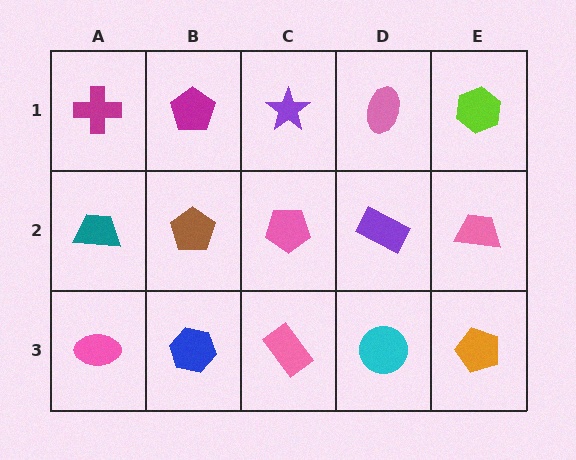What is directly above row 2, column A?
A magenta cross.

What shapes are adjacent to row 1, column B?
A brown pentagon (row 2, column B), a magenta cross (row 1, column A), a purple star (row 1, column C).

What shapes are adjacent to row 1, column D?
A purple rectangle (row 2, column D), a purple star (row 1, column C), a lime hexagon (row 1, column E).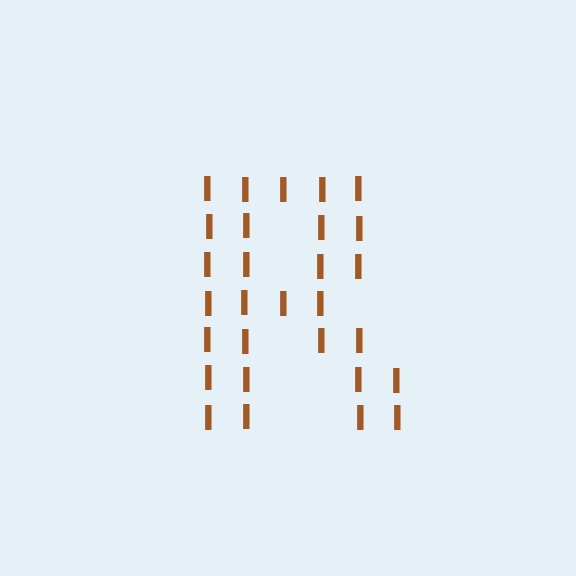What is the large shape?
The large shape is the letter R.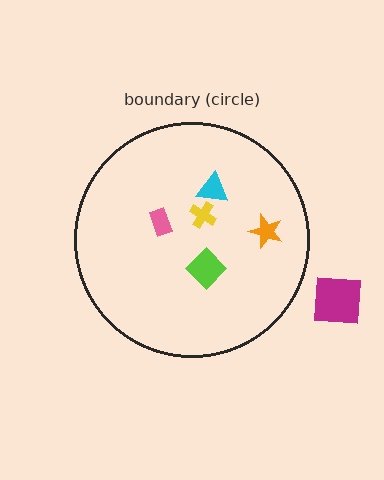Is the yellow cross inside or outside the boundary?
Inside.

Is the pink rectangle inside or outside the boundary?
Inside.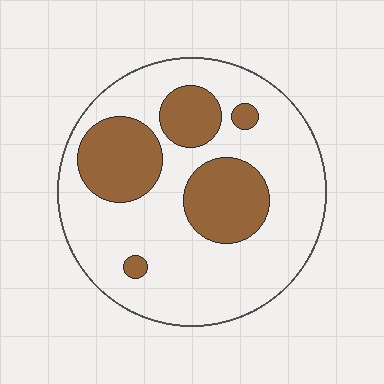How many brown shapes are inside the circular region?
5.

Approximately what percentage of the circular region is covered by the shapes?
Approximately 30%.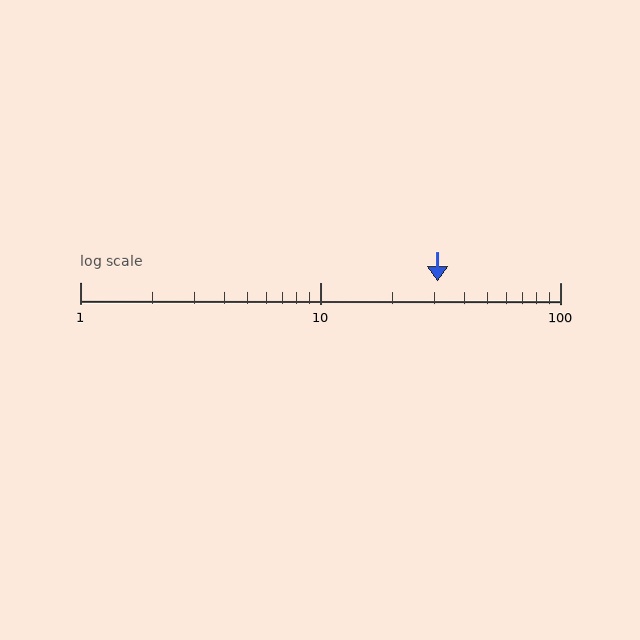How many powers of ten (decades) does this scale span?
The scale spans 2 decades, from 1 to 100.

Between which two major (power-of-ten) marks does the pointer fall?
The pointer is between 10 and 100.